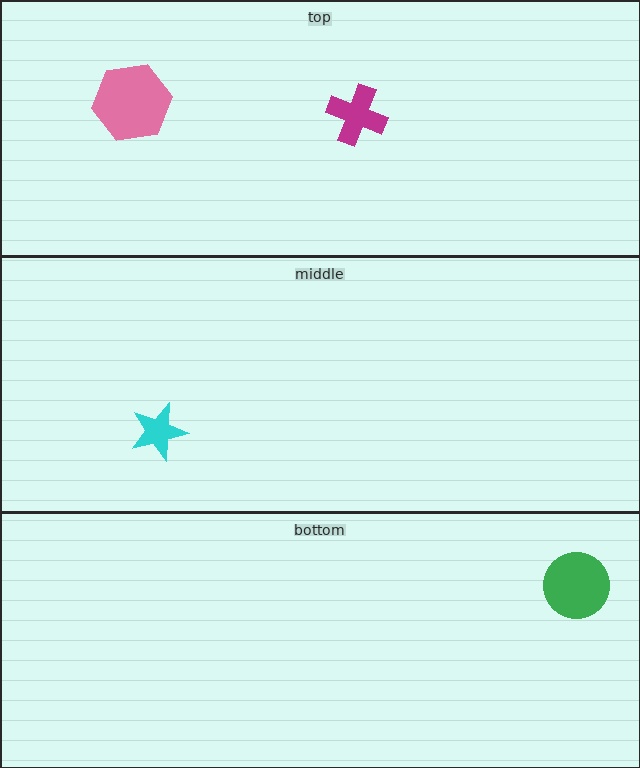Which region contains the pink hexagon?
The top region.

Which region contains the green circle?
The bottom region.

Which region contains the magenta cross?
The top region.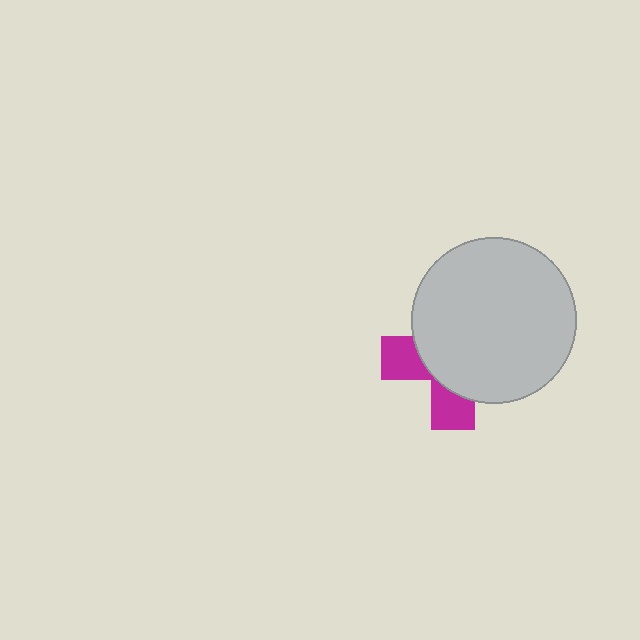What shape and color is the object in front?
The object in front is a light gray circle.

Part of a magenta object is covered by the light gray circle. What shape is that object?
It is a cross.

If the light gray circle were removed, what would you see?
You would see the complete magenta cross.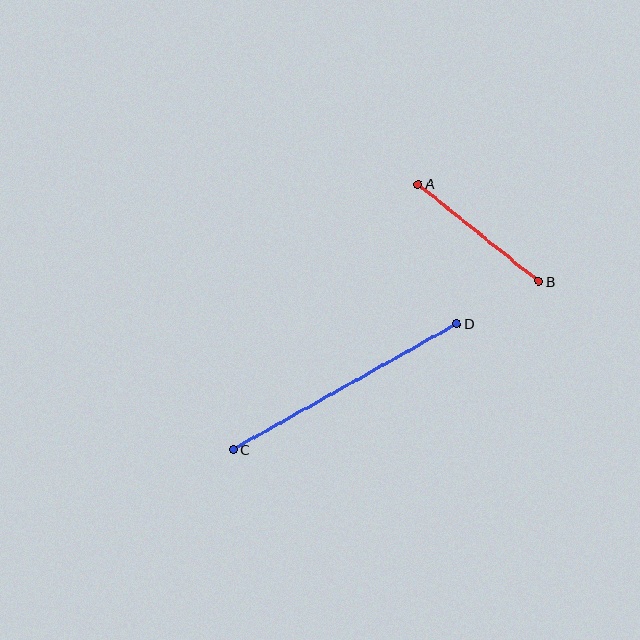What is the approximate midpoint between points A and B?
The midpoint is at approximately (478, 233) pixels.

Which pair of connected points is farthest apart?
Points C and D are farthest apart.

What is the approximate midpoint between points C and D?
The midpoint is at approximately (345, 387) pixels.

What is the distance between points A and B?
The distance is approximately 155 pixels.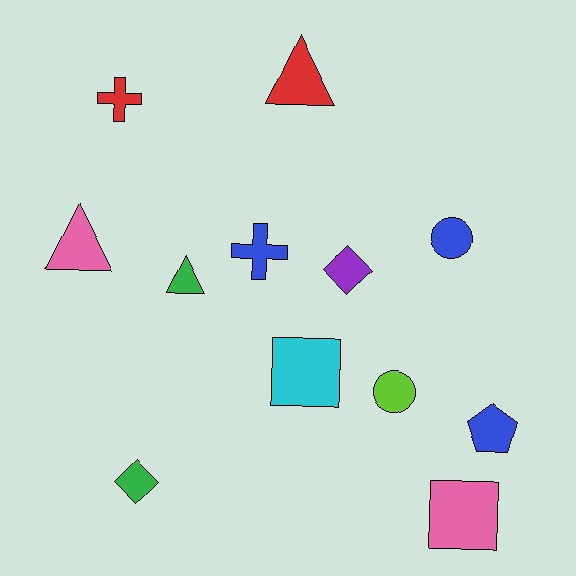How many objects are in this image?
There are 12 objects.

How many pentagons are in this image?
There is 1 pentagon.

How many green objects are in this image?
There are 2 green objects.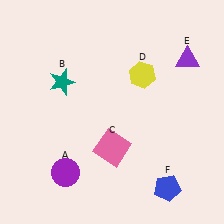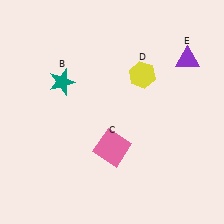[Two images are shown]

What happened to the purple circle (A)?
The purple circle (A) was removed in Image 2. It was in the bottom-left area of Image 1.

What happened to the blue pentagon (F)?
The blue pentagon (F) was removed in Image 2. It was in the bottom-right area of Image 1.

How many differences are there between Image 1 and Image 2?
There are 2 differences between the two images.